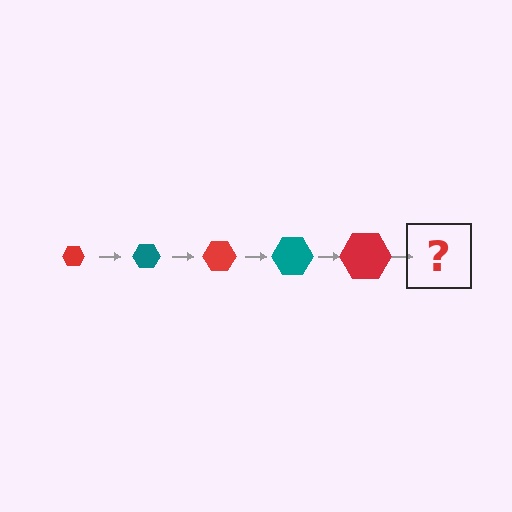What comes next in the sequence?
The next element should be a teal hexagon, larger than the previous one.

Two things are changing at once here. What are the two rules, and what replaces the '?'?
The two rules are that the hexagon grows larger each step and the color cycles through red and teal. The '?' should be a teal hexagon, larger than the previous one.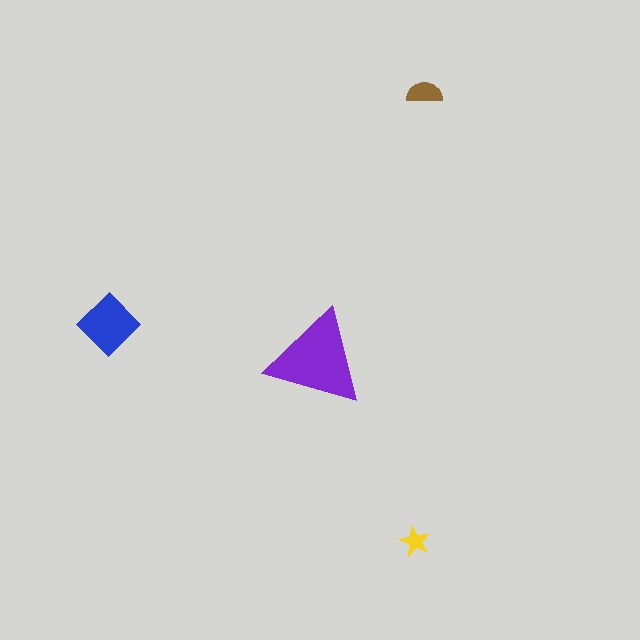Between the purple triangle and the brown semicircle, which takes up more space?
The purple triangle.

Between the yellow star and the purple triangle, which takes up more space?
The purple triangle.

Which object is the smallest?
The yellow star.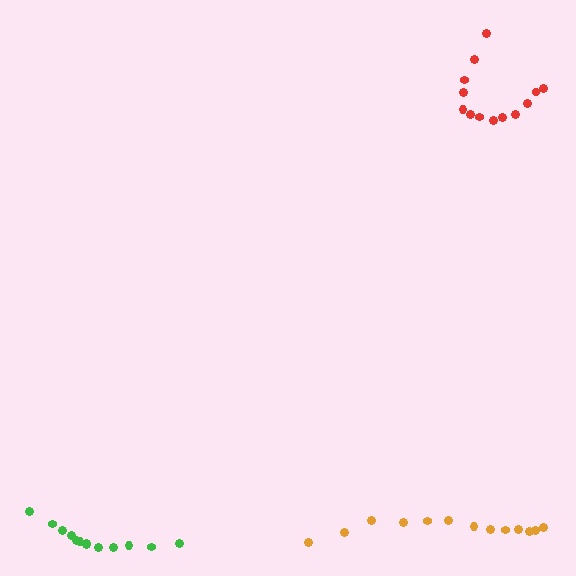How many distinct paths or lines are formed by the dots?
There are 3 distinct paths.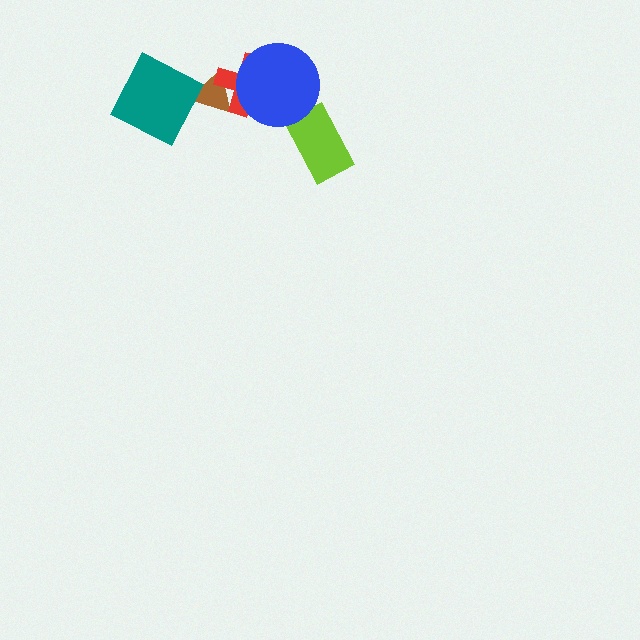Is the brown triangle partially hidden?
Yes, it is partially covered by another shape.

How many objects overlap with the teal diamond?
1 object overlaps with the teal diamond.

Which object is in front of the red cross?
The blue circle is in front of the red cross.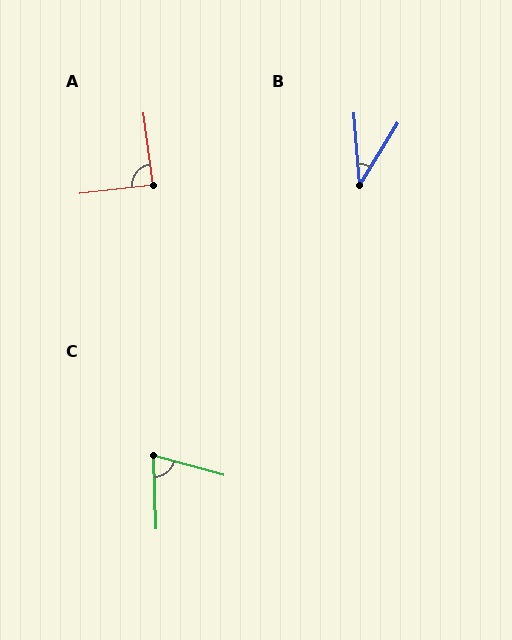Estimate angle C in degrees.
Approximately 72 degrees.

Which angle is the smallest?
B, at approximately 36 degrees.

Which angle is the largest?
A, at approximately 89 degrees.